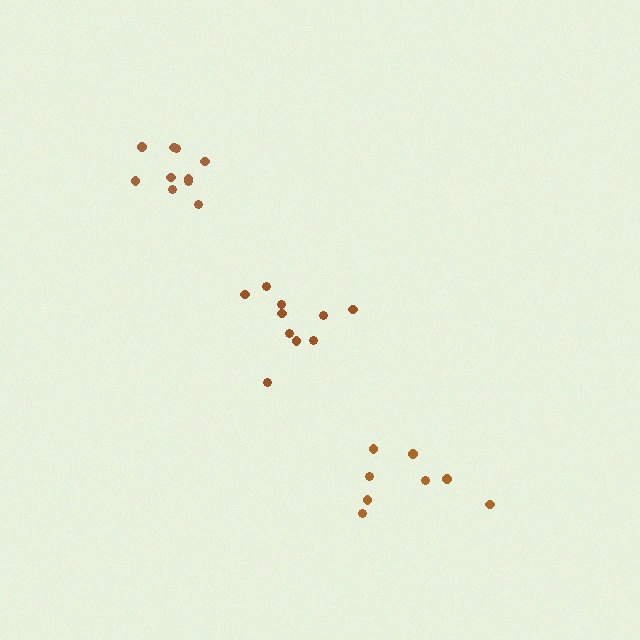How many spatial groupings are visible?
There are 3 spatial groupings.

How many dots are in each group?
Group 1: 10 dots, Group 2: 8 dots, Group 3: 10 dots (28 total).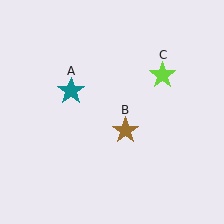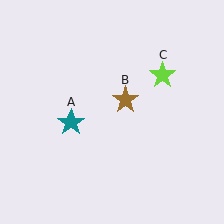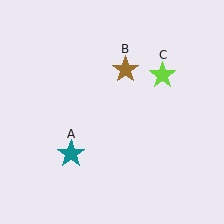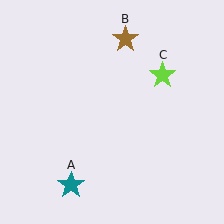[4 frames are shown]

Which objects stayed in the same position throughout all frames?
Lime star (object C) remained stationary.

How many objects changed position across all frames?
2 objects changed position: teal star (object A), brown star (object B).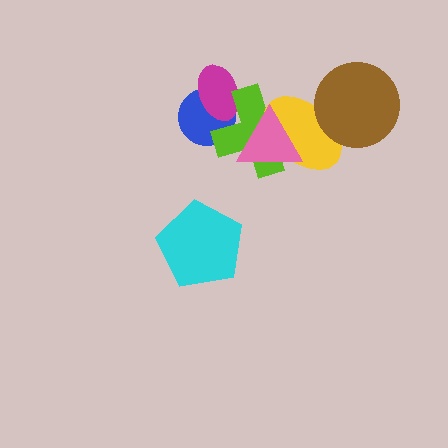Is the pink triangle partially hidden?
No, no other shape covers it.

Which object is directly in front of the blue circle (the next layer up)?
The magenta ellipse is directly in front of the blue circle.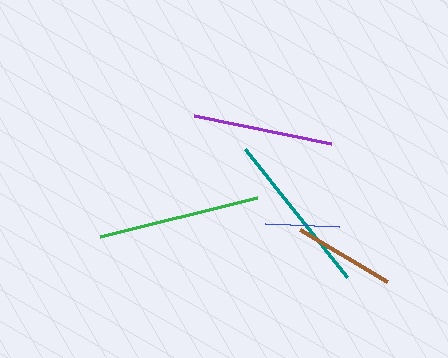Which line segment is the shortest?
The blue line is the shortest at approximately 74 pixels.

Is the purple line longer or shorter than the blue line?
The purple line is longer than the blue line.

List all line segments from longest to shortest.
From longest to shortest: teal, green, purple, brown, blue.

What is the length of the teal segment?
The teal segment is approximately 164 pixels long.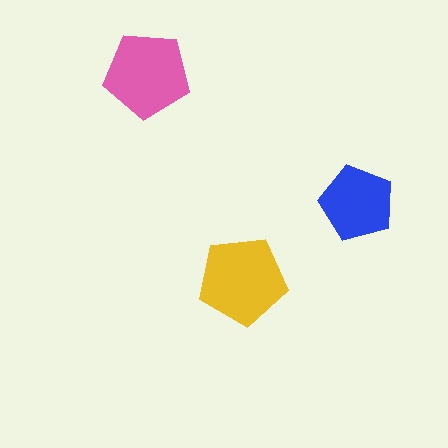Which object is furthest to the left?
The pink pentagon is leftmost.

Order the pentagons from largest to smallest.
the yellow one, the pink one, the blue one.